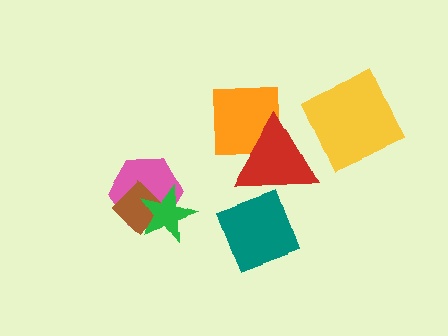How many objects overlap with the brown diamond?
2 objects overlap with the brown diamond.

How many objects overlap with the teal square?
0 objects overlap with the teal square.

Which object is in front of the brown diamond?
The green star is in front of the brown diamond.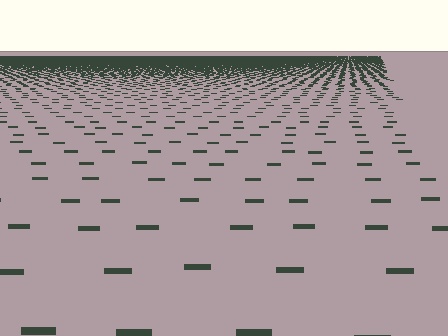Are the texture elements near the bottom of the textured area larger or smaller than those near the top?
Larger. Near the bottom, elements are closer to the viewer and appear at a bigger on-screen size.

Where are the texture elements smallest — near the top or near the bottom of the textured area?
Near the top.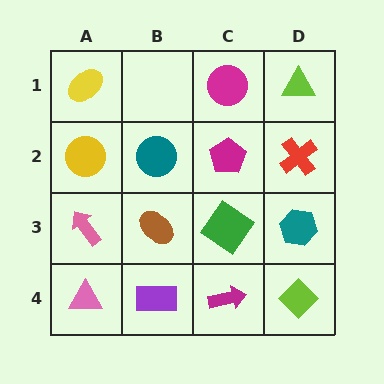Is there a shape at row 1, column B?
No, that cell is empty.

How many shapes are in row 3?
4 shapes.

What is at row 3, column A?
A pink arrow.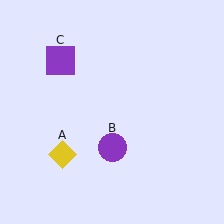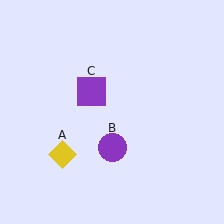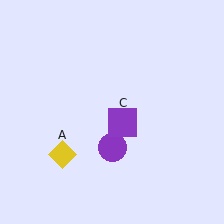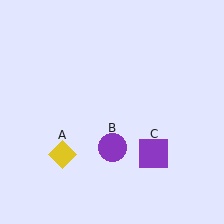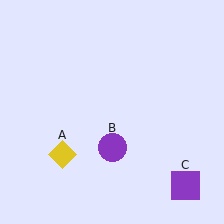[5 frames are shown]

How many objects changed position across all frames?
1 object changed position: purple square (object C).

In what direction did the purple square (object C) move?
The purple square (object C) moved down and to the right.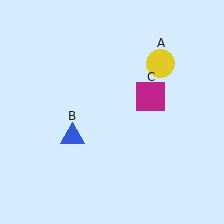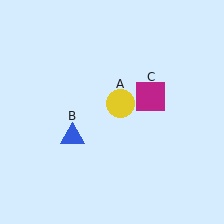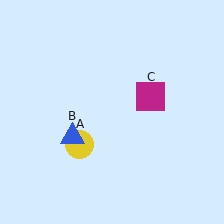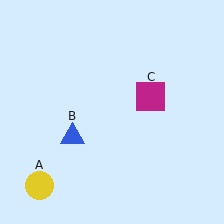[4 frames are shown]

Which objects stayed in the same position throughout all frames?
Blue triangle (object B) and magenta square (object C) remained stationary.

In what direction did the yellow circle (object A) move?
The yellow circle (object A) moved down and to the left.